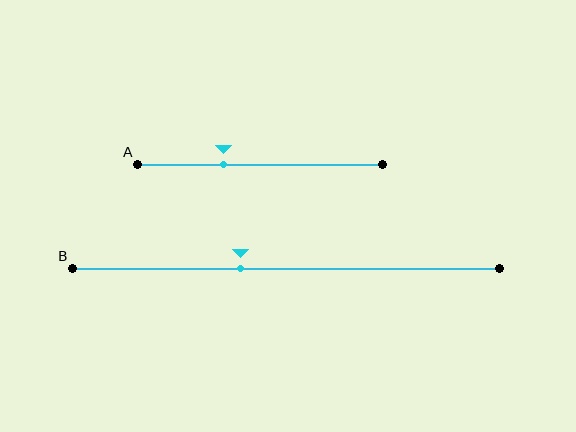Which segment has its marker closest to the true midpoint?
Segment B has its marker closest to the true midpoint.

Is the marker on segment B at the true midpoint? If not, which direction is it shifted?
No, the marker on segment B is shifted to the left by about 11% of the segment length.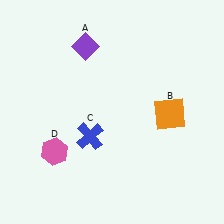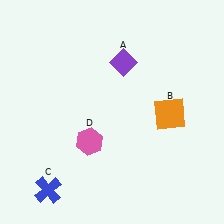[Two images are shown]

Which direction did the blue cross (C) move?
The blue cross (C) moved down.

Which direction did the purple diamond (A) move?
The purple diamond (A) moved right.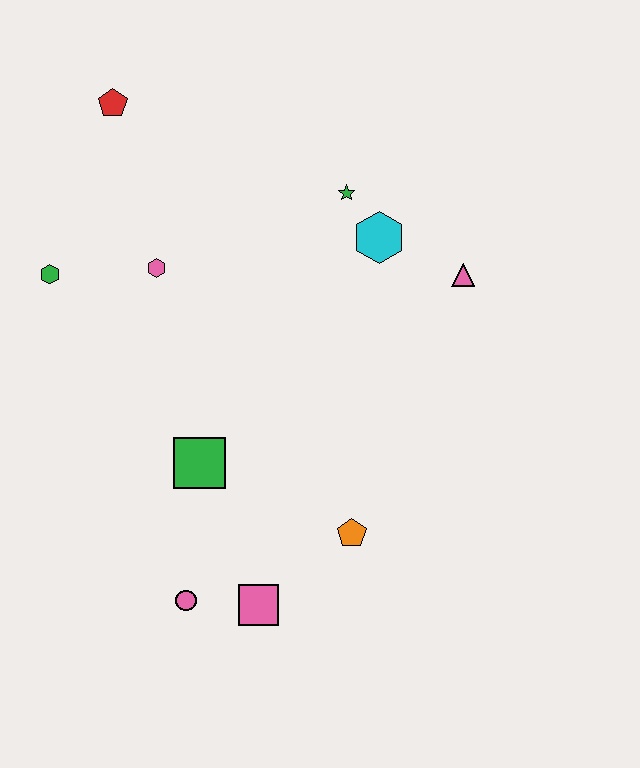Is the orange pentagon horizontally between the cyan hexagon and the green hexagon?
Yes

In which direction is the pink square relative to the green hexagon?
The pink square is below the green hexagon.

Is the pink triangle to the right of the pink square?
Yes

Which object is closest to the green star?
The cyan hexagon is closest to the green star.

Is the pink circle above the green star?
No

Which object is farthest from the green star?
The pink circle is farthest from the green star.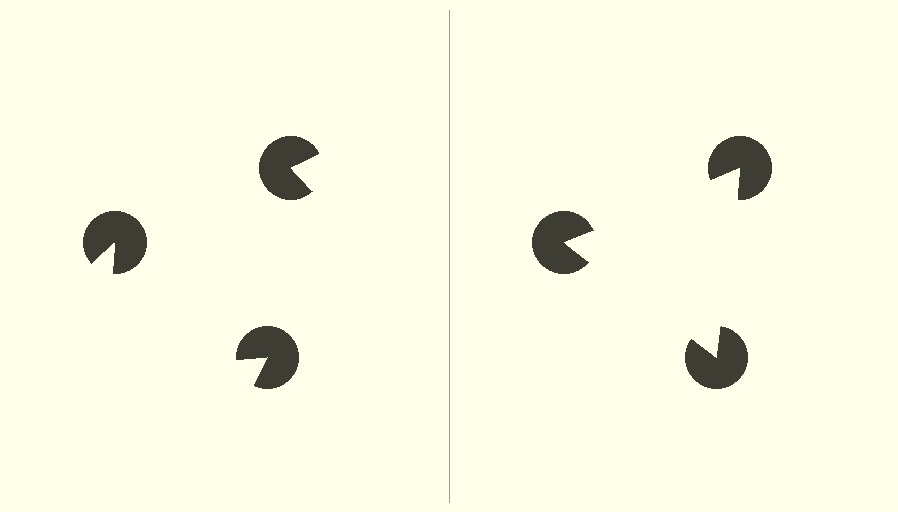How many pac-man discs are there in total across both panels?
6 — 3 on each side.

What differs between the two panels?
The pac-man discs are positioned identically on both sides; only the wedge orientations differ. On the right they align to a triangle; on the left they are misaligned.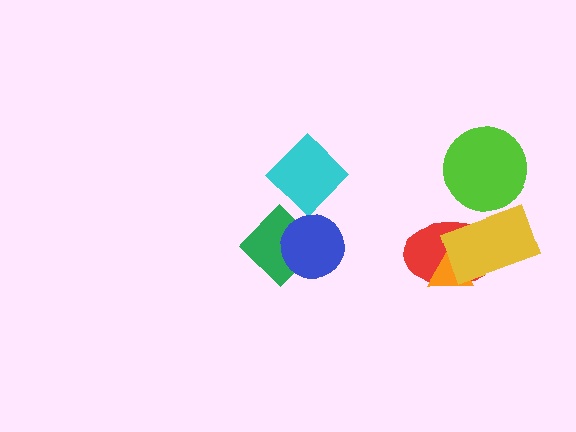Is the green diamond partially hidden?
Yes, it is partially covered by another shape.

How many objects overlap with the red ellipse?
2 objects overlap with the red ellipse.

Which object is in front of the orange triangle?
The yellow rectangle is in front of the orange triangle.